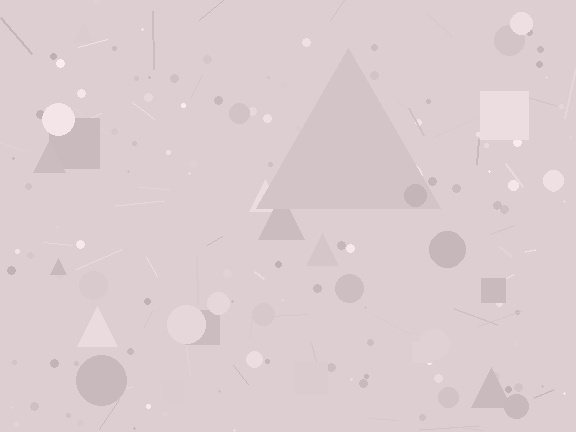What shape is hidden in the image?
A triangle is hidden in the image.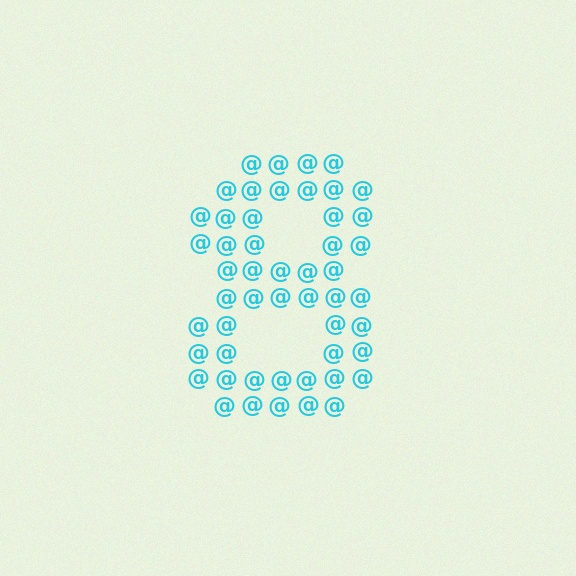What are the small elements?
The small elements are at signs.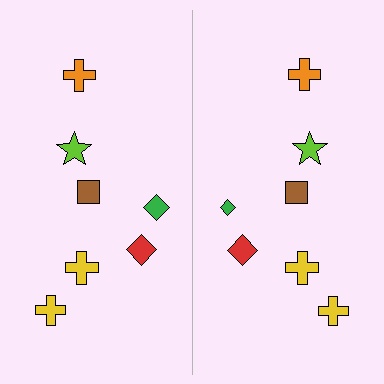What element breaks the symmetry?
The green diamond on the right side has a different size than its mirror counterpart.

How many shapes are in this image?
There are 14 shapes in this image.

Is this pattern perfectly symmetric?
No, the pattern is not perfectly symmetric. The green diamond on the right side has a different size than its mirror counterpart.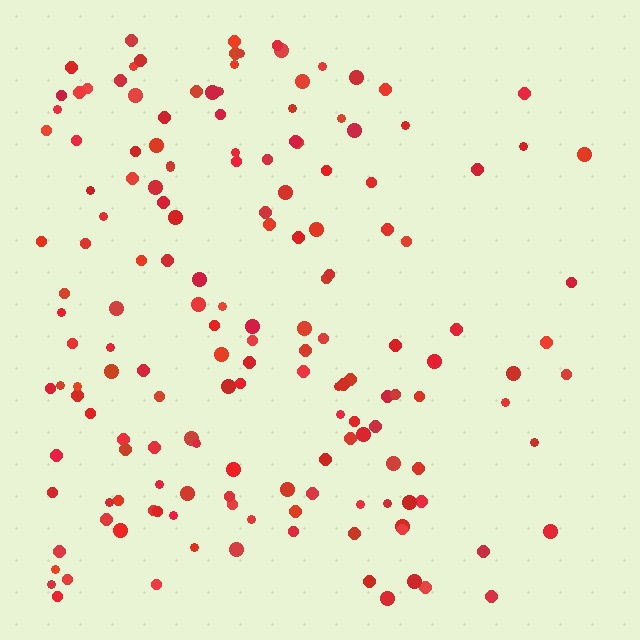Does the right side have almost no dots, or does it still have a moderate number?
Still a moderate number, just noticeably fewer than the left.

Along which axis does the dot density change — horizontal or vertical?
Horizontal.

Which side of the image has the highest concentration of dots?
The left.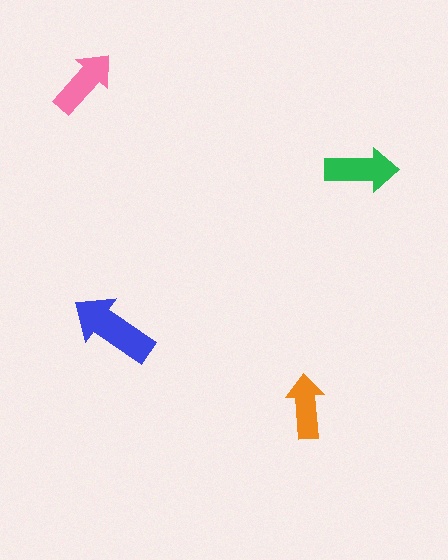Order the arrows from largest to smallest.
the blue one, the green one, the pink one, the orange one.